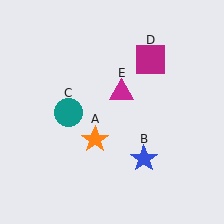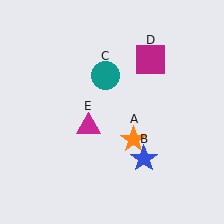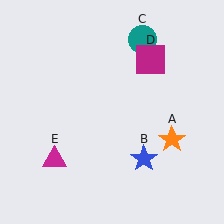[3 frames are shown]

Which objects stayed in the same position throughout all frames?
Blue star (object B) and magenta square (object D) remained stationary.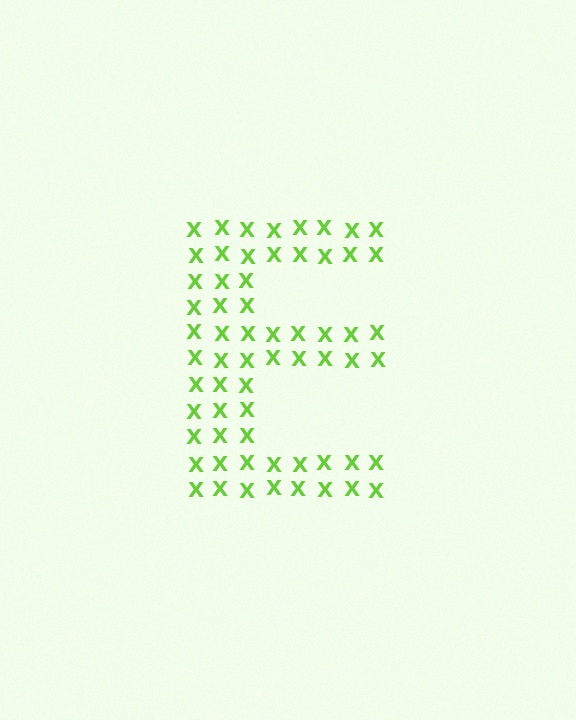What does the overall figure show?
The overall figure shows the letter E.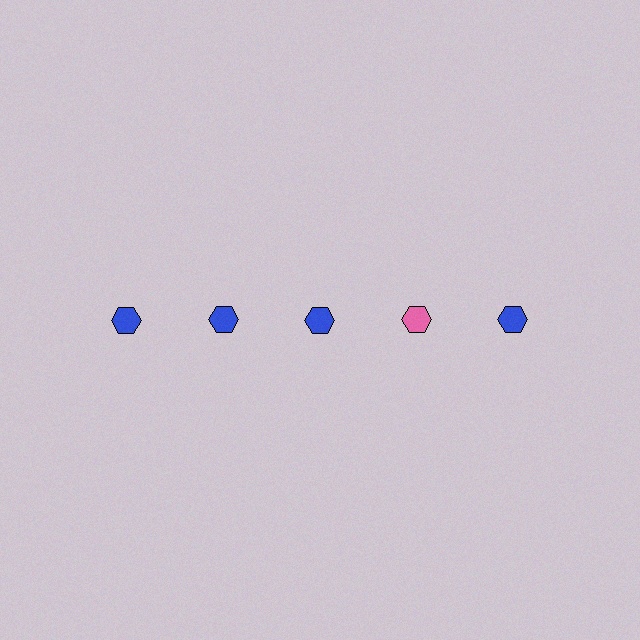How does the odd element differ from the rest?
It has a different color: pink instead of blue.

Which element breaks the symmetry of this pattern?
The pink hexagon in the top row, second from right column breaks the symmetry. All other shapes are blue hexagons.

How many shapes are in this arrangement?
There are 5 shapes arranged in a grid pattern.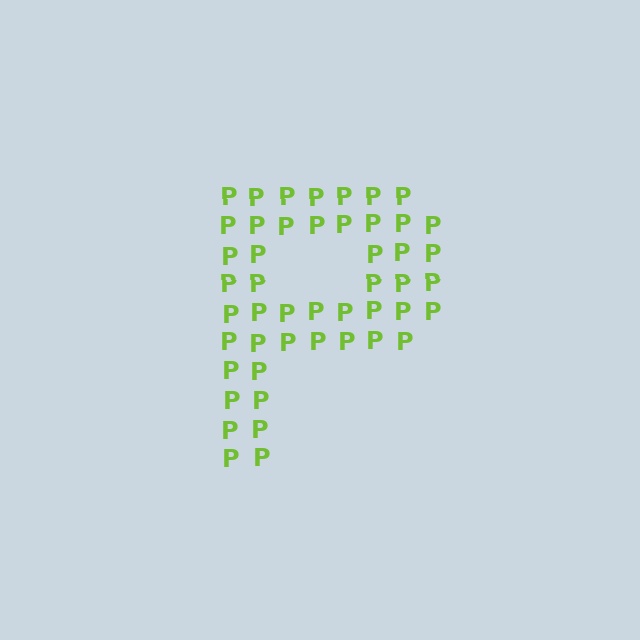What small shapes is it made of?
It is made of small letter P's.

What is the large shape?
The large shape is the letter P.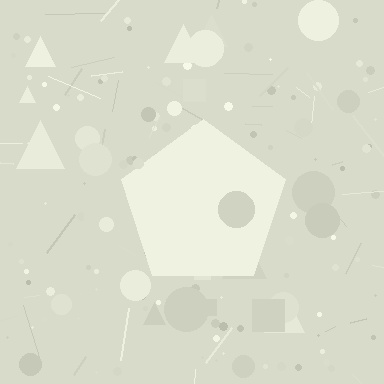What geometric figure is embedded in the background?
A pentagon is embedded in the background.